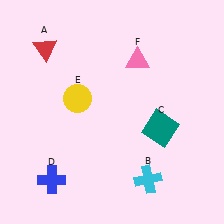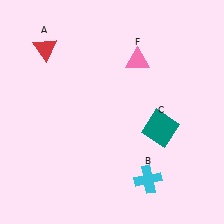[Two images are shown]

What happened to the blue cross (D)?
The blue cross (D) was removed in Image 2. It was in the bottom-left area of Image 1.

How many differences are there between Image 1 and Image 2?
There are 2 differences between the two images.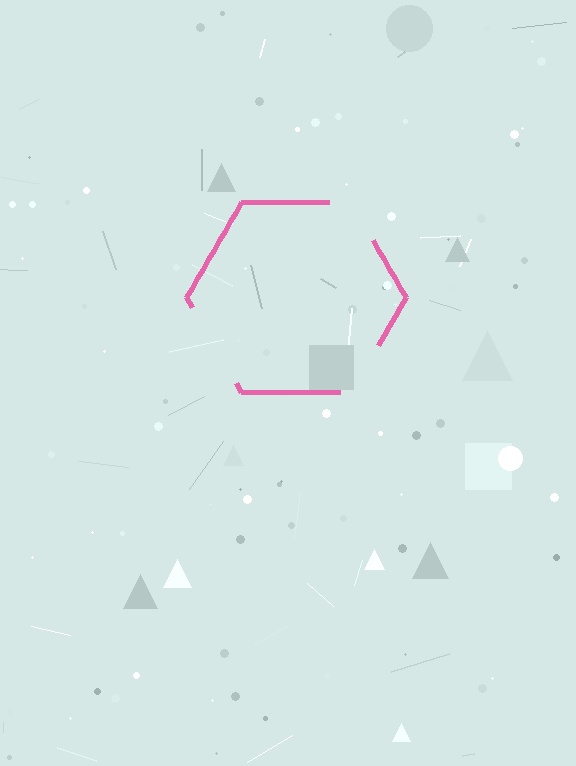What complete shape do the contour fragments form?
The contour fragments form a hexagon.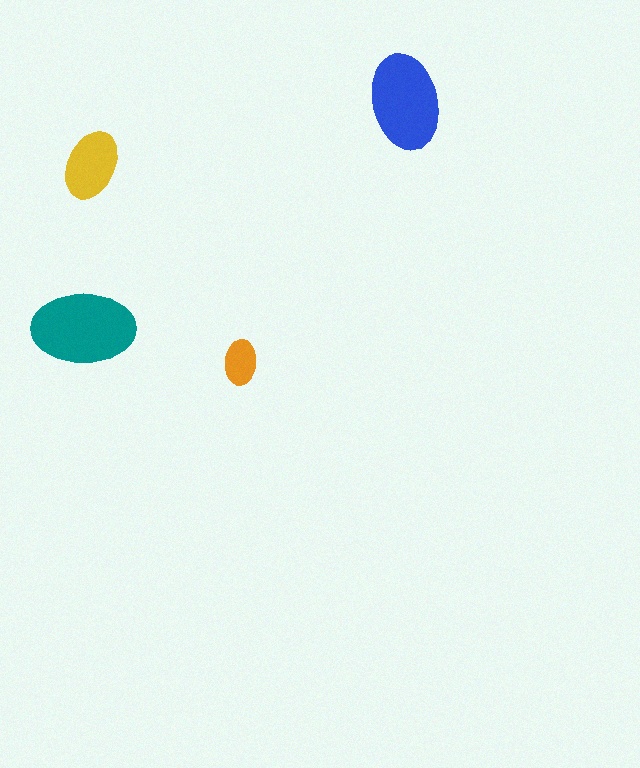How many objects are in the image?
There are 4 objects in the image.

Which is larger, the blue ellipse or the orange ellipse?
The blue one.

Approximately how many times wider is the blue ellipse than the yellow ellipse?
About 1.5 times wider.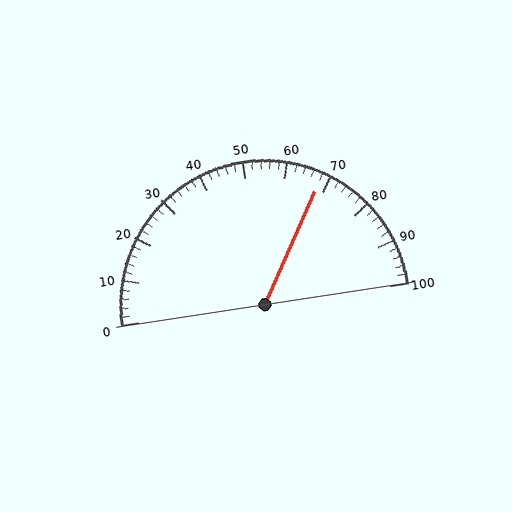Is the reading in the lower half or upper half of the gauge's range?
The reading is in the upper half of the range (0 to 100).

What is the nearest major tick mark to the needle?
The nearest major tick mark is 70.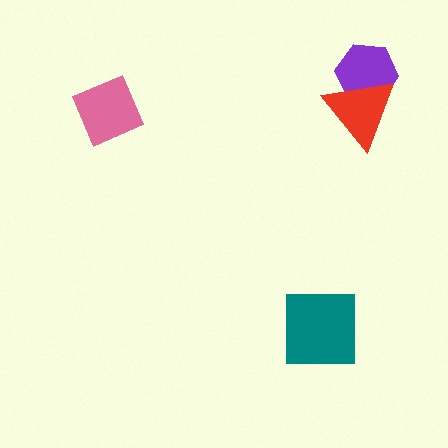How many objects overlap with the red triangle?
1 object overlaps with the red triangle.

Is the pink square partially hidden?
No, no other shape covers it.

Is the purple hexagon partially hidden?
Yes, it is partially covered by another shape.